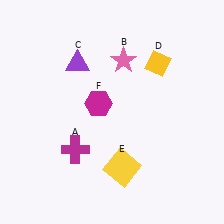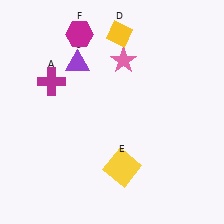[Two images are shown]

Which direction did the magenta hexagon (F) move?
The magenta hexagon (F) moved up.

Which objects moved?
The objects that moved are: the magenta cross (A), the yellow diamond (D), the magenta hexagon (F).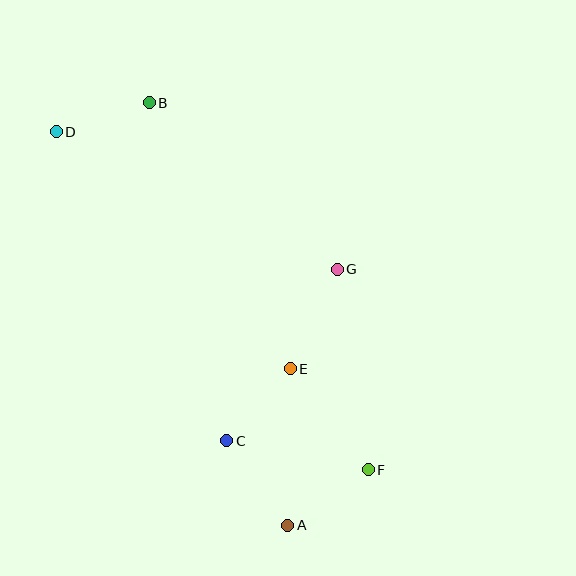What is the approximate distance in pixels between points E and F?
The distance between E and F is approximately 127 pixels.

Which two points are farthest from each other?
Points D and F are farthest from each other.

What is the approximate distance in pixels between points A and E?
The distance between A and E is approximately 156 pixels.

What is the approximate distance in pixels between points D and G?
The distance between D and G is approximately 313 pixels.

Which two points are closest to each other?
Points C and E are closest to each other.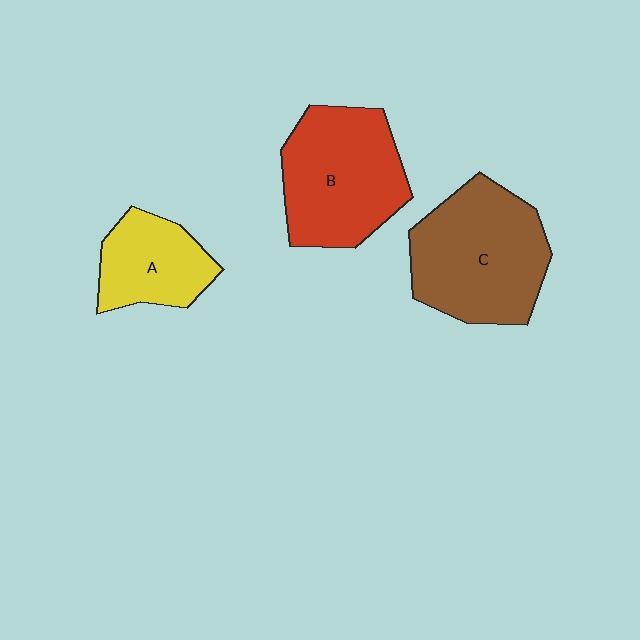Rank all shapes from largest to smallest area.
From largest to smallest: C (brown), B (red), A (yellow).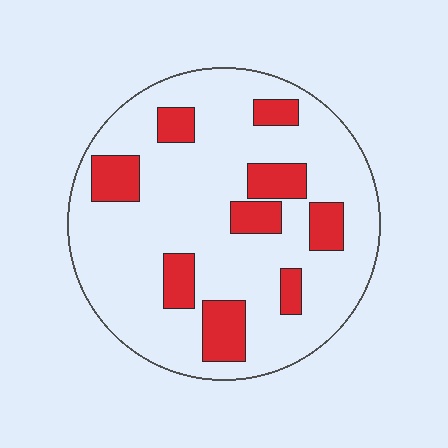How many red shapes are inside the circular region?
9.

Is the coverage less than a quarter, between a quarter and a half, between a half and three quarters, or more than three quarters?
Less than a quarter.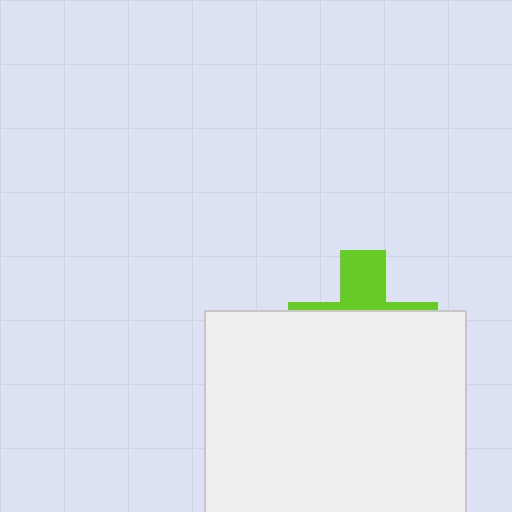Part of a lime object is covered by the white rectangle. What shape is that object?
It is a cross.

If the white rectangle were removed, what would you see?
You would see the complete lime cross.